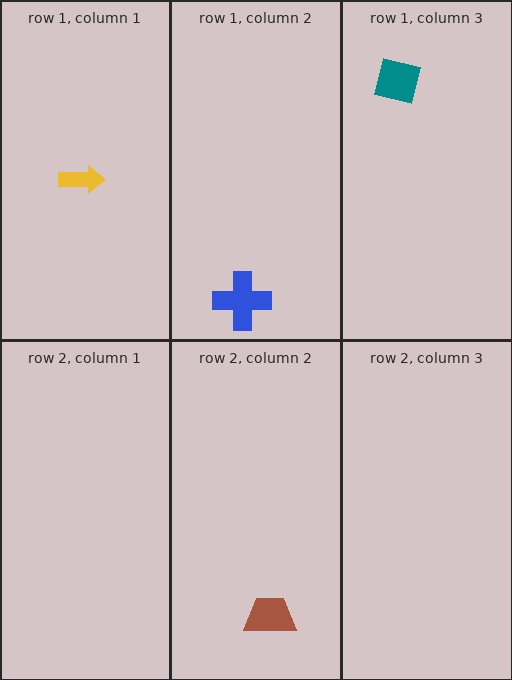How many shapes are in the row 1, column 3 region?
1.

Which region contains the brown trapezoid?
The row 2, column 2 region.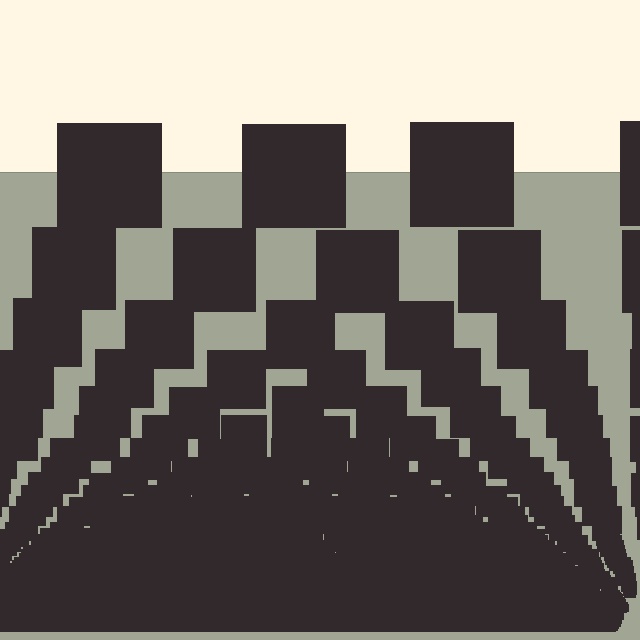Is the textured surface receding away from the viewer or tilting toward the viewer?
The surface appears to tilt toward the viewer. Texture elements get larger and sparser toward the top.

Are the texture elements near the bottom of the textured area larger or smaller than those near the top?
Smaller. The gradient is inverted — elements near the bottom are smaller and denser.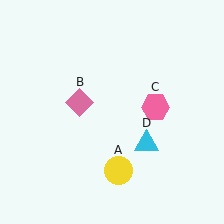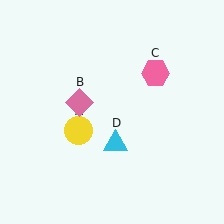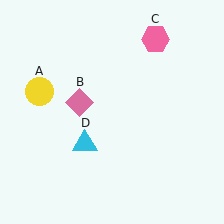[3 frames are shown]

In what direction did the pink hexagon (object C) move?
The pink hexagon (object C) moved up.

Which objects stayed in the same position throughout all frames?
Pink diamond (object B) remained stationary.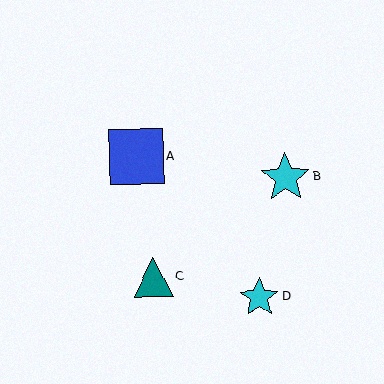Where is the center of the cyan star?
The center of the cyan star is at (259, 297).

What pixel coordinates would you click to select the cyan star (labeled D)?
Click at (259, 297) to select the cyan star D.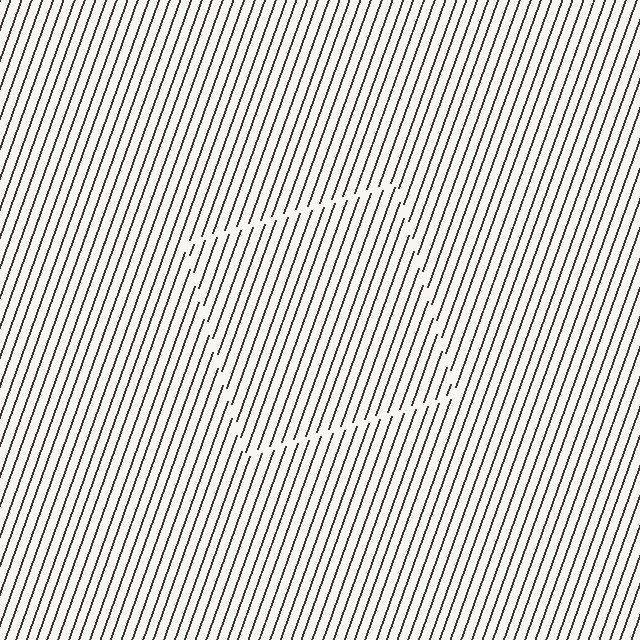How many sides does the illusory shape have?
4 sides — the line-ends trace a square.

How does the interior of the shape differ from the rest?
The interior of the shape contains the same grating, shifted by half a period — the contour is defined by the phase discontinuity where line-ends from the inner and outer gratings abut.